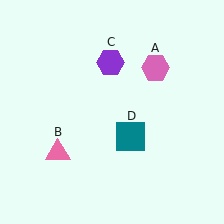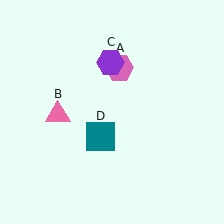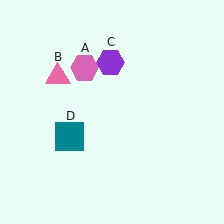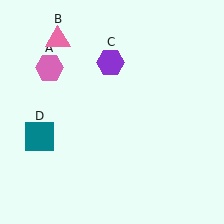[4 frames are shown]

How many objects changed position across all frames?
3 objects changed position: pink hexagon (object A), pink triangle (object B), teal square (object D).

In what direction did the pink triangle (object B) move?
The pink triangle (object B) moved up.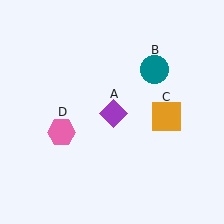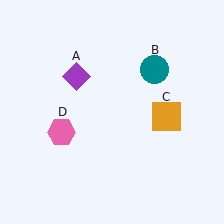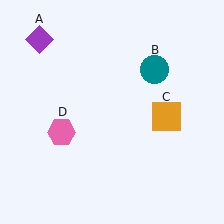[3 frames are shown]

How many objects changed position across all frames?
1 object changed position: purple diamond (object A).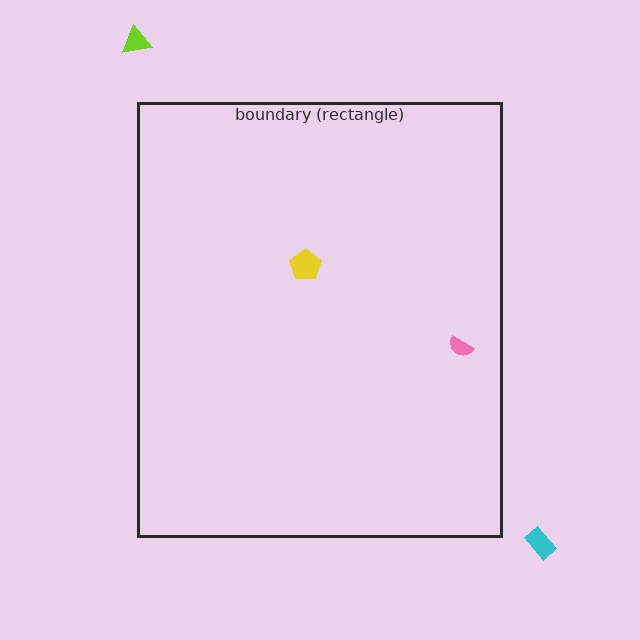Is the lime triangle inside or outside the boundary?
Outside.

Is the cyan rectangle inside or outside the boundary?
Outside.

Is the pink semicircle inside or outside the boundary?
Inside.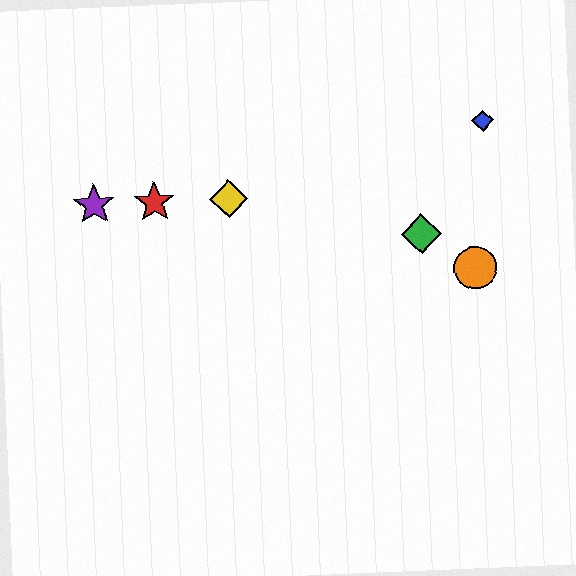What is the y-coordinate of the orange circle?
The orange circle is at y≈268.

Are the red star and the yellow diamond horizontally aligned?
Yes, both are at y≈202.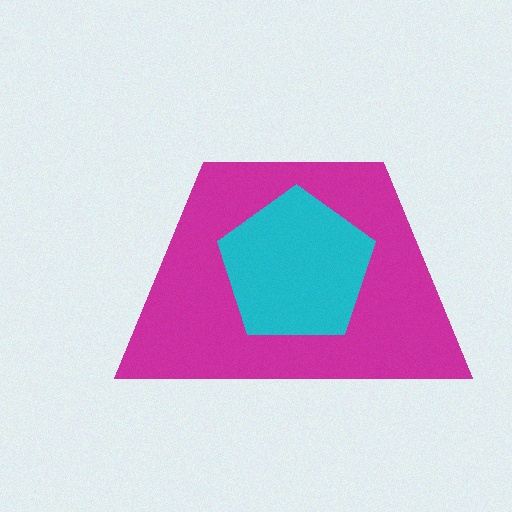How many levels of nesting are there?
2.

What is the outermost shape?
The magenta trapezoid.